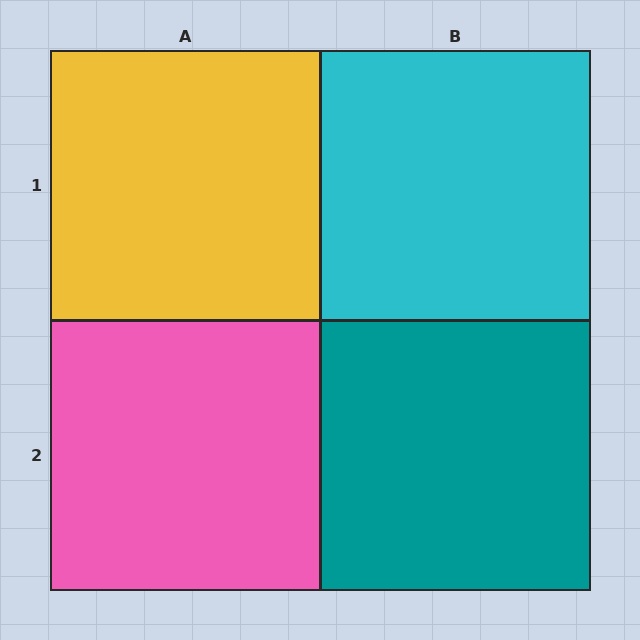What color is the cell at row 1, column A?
Yellow.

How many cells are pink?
1 cell is pink.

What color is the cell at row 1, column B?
Cyan.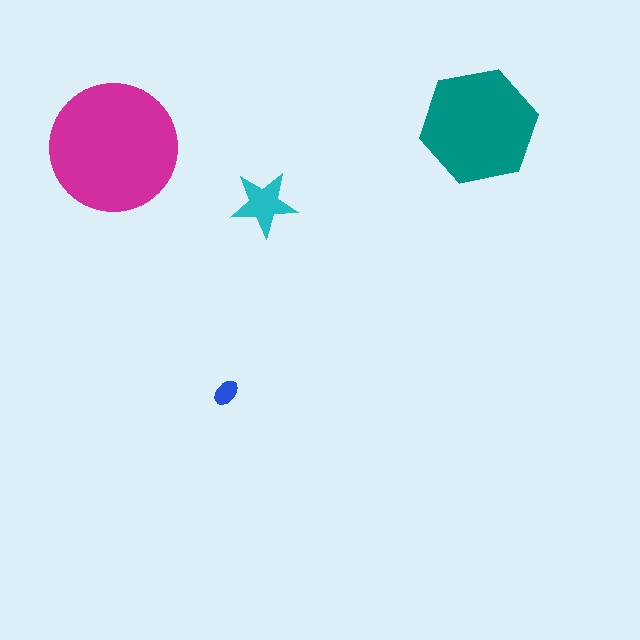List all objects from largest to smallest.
The magenta circle, the teal hexagon, the cyan star, the blue ellipse.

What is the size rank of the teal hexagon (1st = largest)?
2nd.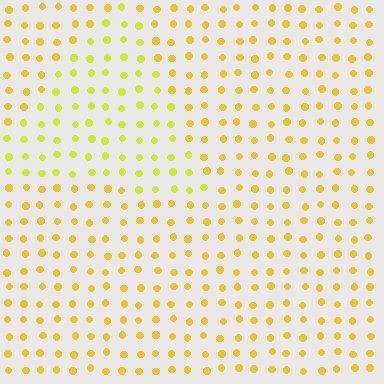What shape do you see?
I see a triangle.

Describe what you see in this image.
The image is filled with small yellow elements in a uniform arrangement. A triangle-shaped region is visible where the elements are tinted to a slightly different hue, forming a subtle color boundary.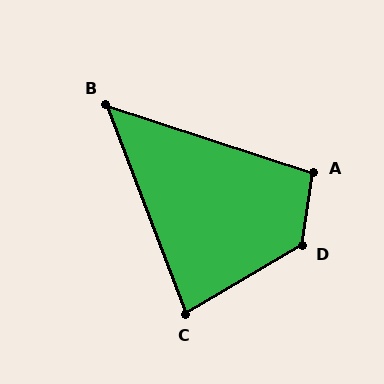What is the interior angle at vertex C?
Approximately 80 degrees (acute).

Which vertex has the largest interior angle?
D, at approximately 129 degrees.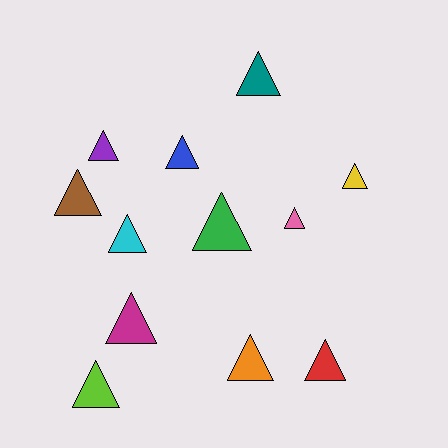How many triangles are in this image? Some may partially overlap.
There are 12 triangles.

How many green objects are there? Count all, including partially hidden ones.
There is 1 green object.